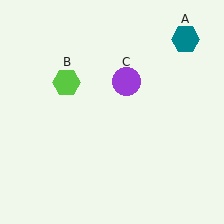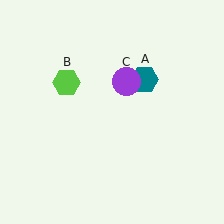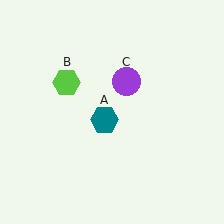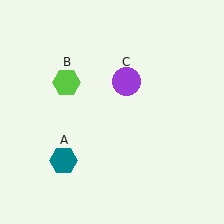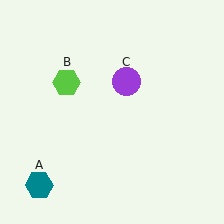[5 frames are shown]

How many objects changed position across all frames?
1 object changed position: teal hexagon (object A).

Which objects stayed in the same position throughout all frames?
Lime hexagon (object B) and purple circle (object C) remained stationary.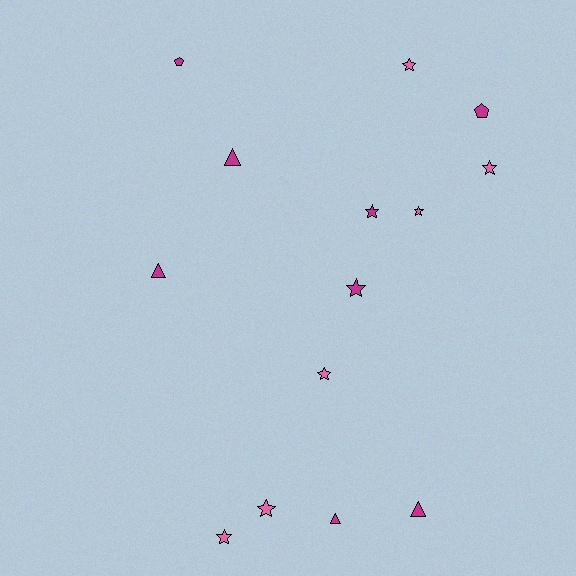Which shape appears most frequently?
Star, with 8 objects.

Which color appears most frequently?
Magenta, with 8 objects.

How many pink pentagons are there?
There are no pink pentagons.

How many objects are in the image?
There are 14 objects.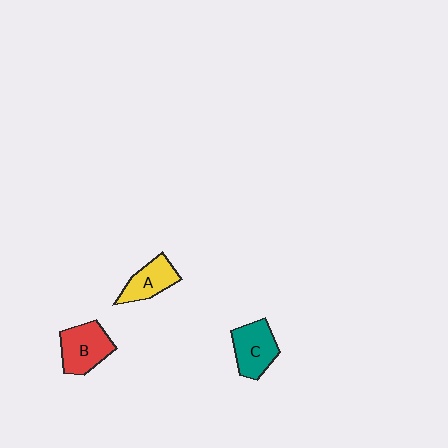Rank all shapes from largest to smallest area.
From largest to smallest: B (red), C (teal), A (yellow).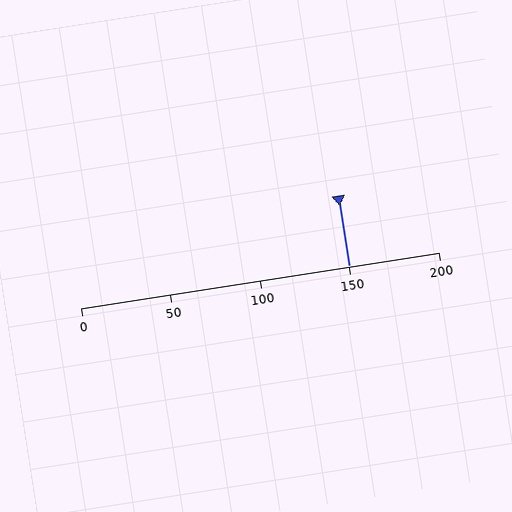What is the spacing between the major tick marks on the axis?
The major ticks are spaced 50 apart.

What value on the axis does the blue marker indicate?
The marker indicates approximately 150.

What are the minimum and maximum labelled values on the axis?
The axis runs from 0 to 200.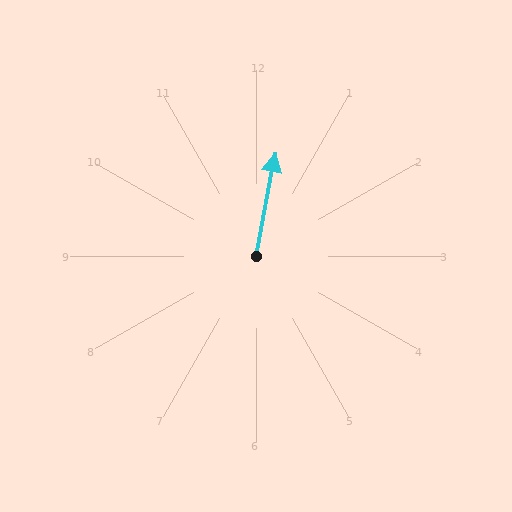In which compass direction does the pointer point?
North.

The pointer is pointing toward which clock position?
Roughly 12 o'clock.